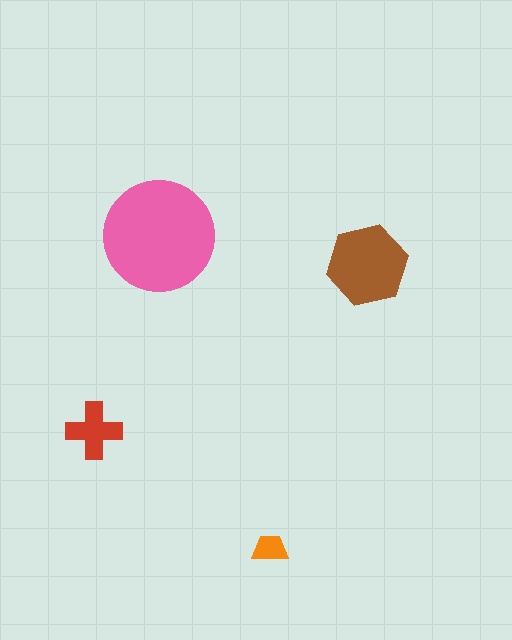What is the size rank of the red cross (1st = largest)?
3rd.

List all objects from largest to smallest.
The pink circle, the brown hexagon, the red cross, the orange trapezoid.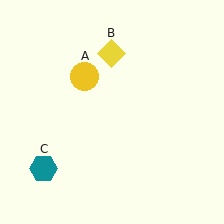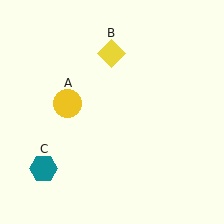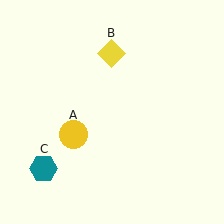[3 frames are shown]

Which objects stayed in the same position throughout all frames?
Yellow diamond (object B) and teal hexagon (object C) remained stationary.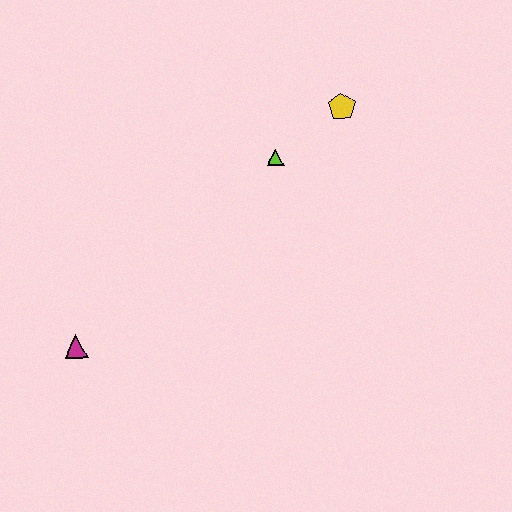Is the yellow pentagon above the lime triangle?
Yes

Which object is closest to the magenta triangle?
The lime triangle is closest to the magenta triangle.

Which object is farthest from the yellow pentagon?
The magenta triangle is farthest from the yellow pentagon.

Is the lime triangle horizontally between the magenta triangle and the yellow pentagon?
Yes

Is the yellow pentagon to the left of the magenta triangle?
No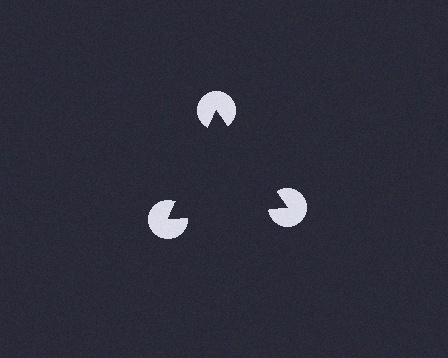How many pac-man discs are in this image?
There are 3 — one at each vertex of the illusory triangle.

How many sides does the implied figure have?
3 sides.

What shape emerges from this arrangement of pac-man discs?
An illusory triangle — its edges are inferred from the aligned wedge cuts in the pac-man discs, not physically drawn.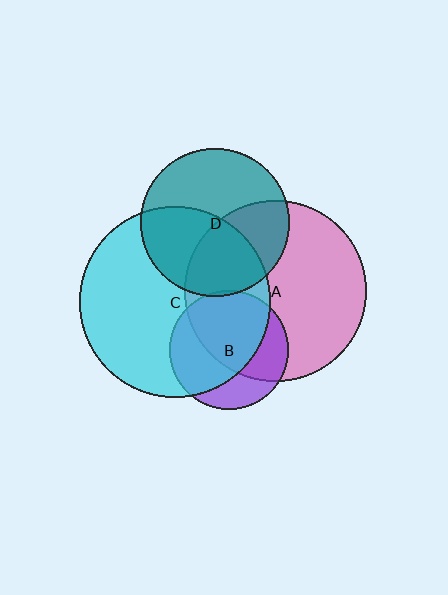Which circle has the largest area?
Circle C (cyan).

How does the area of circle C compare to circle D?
Approximately 1.7 times.